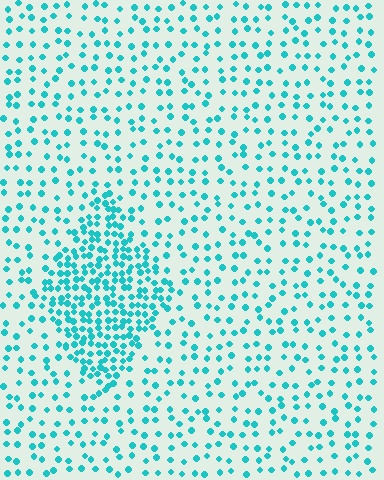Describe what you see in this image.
The image contains small cyan elements arranged at two different densities. A diamond-shaped region is visible where the elements are more densely packed than the surrounding area.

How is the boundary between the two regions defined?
The boundary is defined by a change in element density (approximately 2.5x ratio). All elements are the same color, size, and shape.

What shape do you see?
I see a diamond.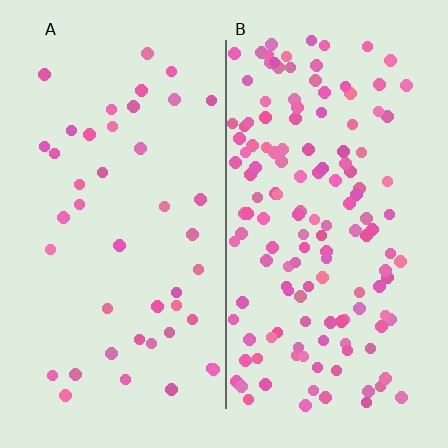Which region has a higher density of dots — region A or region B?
B (the right).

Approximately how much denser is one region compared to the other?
Approximately 3.3× — region B over region A.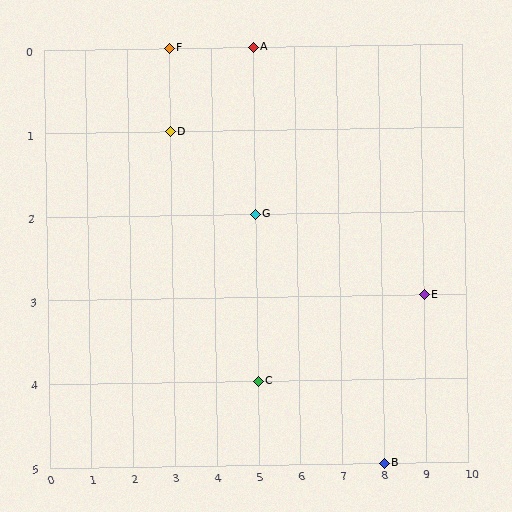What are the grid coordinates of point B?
Point B is at grid coordinates (8, 5).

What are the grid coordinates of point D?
Point D is at grid coordinates (3, 1).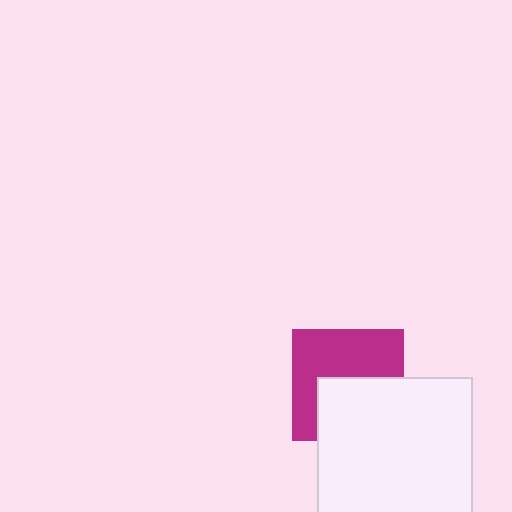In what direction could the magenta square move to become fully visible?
The magenta square could move up. That would shift it out from behind the white rectangle entirely.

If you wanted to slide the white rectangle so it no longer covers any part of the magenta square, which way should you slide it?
Slide it down — that is the most direct way to separate the two shapes.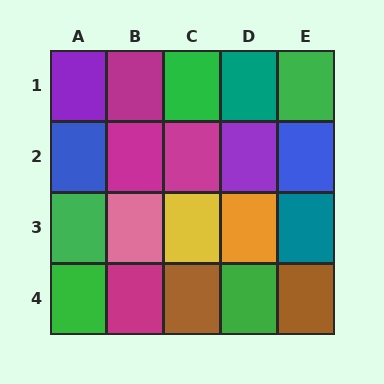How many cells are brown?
2 cells are brown.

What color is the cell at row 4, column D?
Green.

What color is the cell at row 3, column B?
Pink.